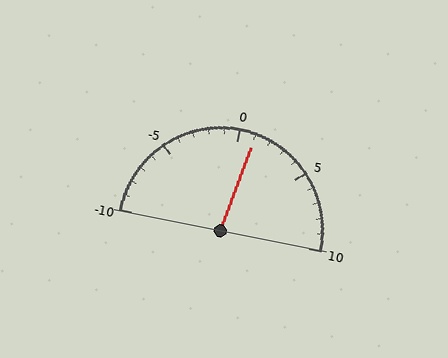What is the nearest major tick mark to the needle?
The nearest major tick mark is 0.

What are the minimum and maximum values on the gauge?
The gauge ranges from -10 to 10.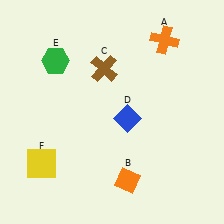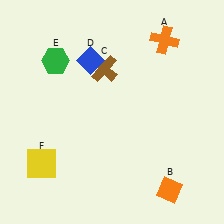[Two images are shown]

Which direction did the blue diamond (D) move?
The blue diamond (D) moved up.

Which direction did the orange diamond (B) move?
The orange diamond (B) moved right.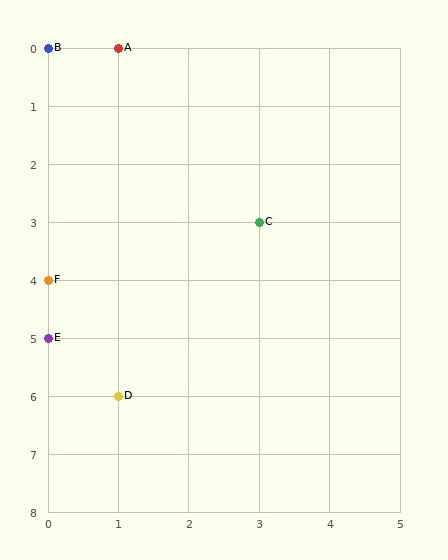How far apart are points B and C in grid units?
Points B and C are 3 columns and 3 rows apart (about 4.2 grid units diagonally).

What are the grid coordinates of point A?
Point A is at grid coordinates (1, 0).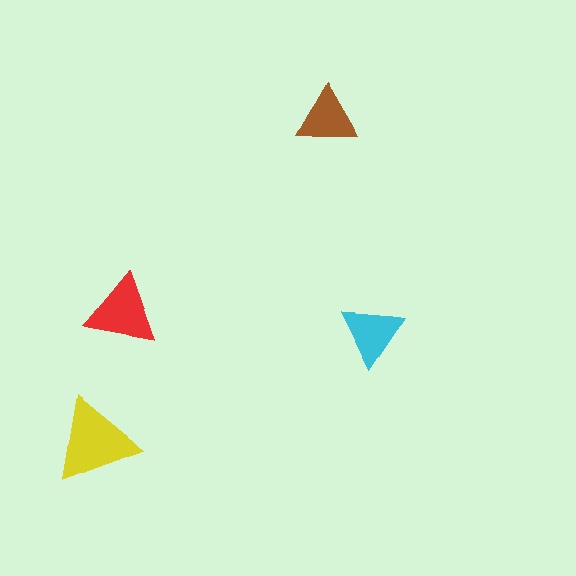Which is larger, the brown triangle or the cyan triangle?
The cyan one.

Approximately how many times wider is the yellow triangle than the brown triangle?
About 1.5 times wider.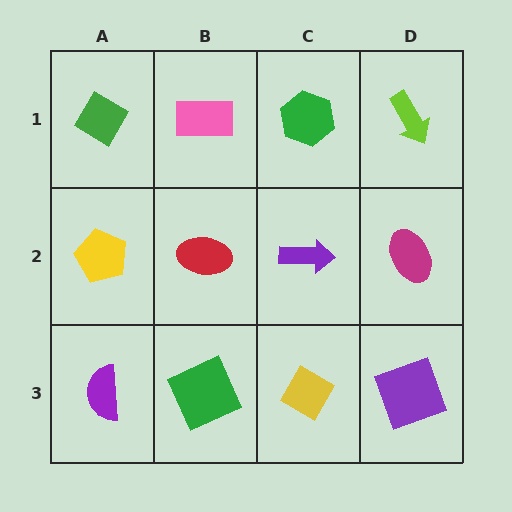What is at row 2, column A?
A yellow pentagon.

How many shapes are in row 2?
4 shapes.